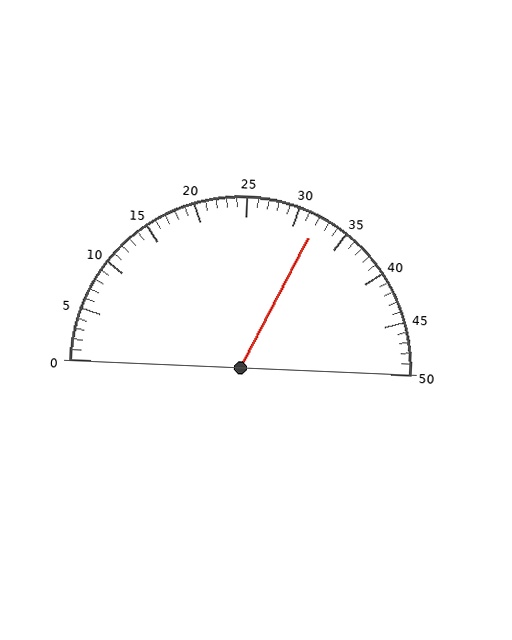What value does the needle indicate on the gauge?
The needle indicates approximately 32.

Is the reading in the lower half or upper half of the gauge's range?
The reading is in the upper half of the range (0 to 50).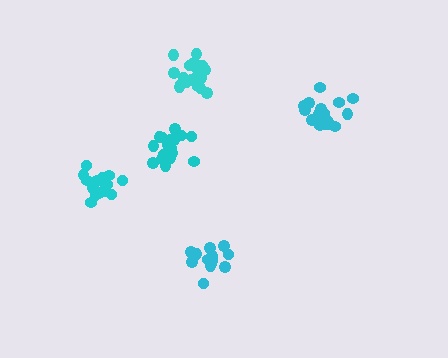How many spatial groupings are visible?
There are 5 spatial groupings.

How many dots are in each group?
Group 1: 18 dots, Group 2: 14 dots, Group 3: 15 dots, Group 4: 17 dots, Group 5: 19 dots (83 total).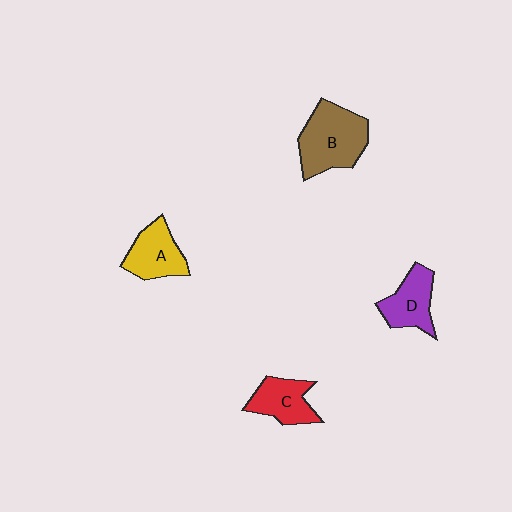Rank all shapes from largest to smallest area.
From largest to smallest: B (brown), A (yellow), D (purple), C (red).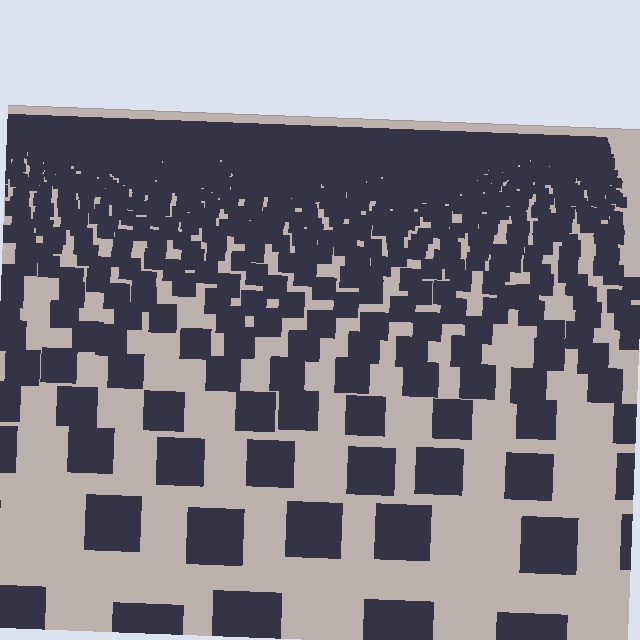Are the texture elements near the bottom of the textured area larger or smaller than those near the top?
Larger. Near the bottom, elements are closer to the viewer and appear at a bigger on-screen size.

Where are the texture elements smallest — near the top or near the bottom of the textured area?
Near the top.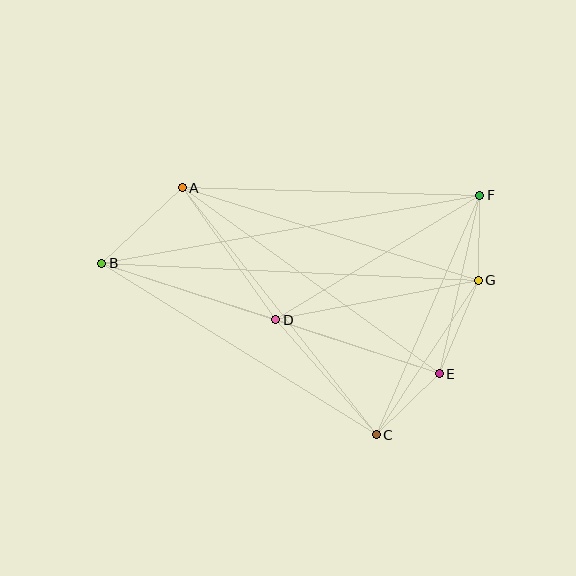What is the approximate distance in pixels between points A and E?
The distance between A and E is approximately 317 pixels.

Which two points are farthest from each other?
Points B and F are farthest from each other.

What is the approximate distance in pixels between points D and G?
The distance between D and G is approximately 206 pixels.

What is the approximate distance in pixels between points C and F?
The distance between C and F is approximately 261 pixels.